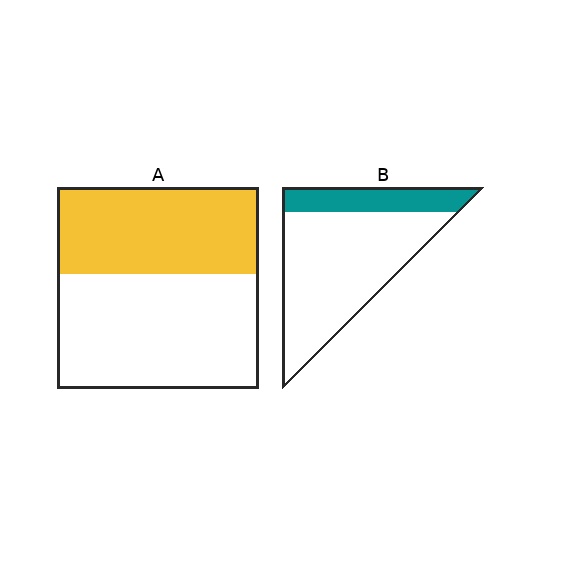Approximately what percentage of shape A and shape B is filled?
A is approximately 45% and B is approximately 25%.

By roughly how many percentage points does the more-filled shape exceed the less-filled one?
By roughly 20 percentage points (A over B).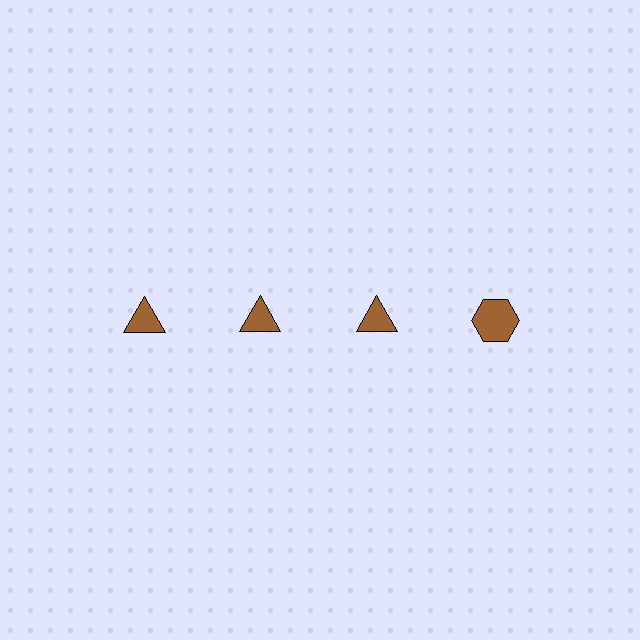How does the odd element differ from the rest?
It has a different shape: hexagon instead of triangle.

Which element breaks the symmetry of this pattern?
The brown hexagon in the top row, second from right column breaks the symmetry. All other shapes are brown triangles.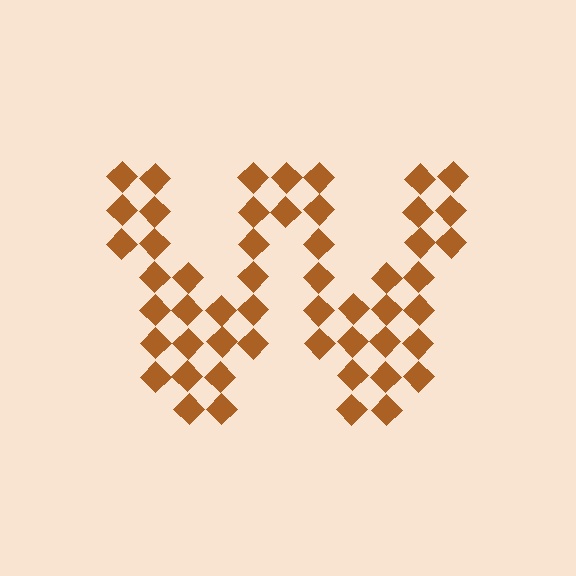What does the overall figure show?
The overall figure shows the letter W.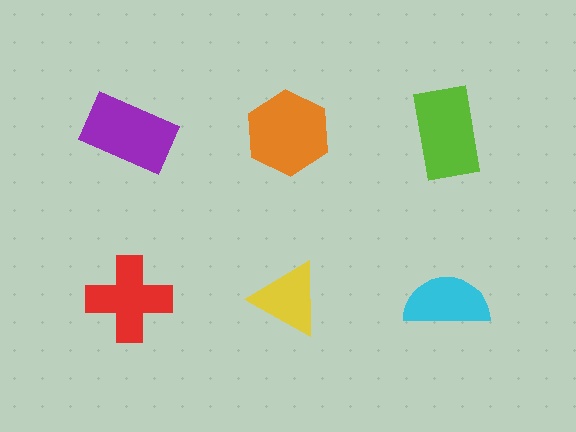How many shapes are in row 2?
3 shapes.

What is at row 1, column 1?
A purple rectangle.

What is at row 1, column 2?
An orange hexagon.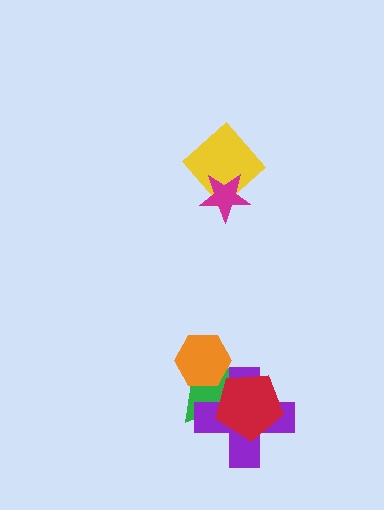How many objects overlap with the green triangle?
3 objects overlap with the green triangle.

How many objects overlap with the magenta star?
1 object overlaps with the magenta star.